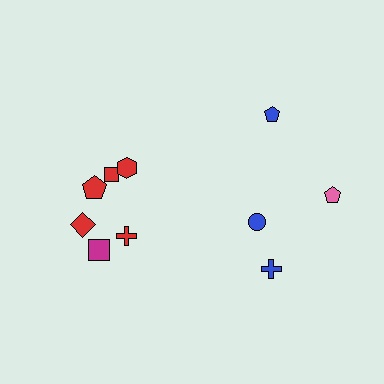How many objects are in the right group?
There are 4 objects.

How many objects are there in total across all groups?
There are 10 objects.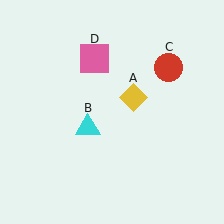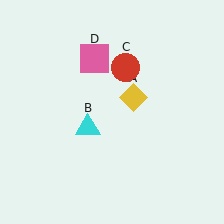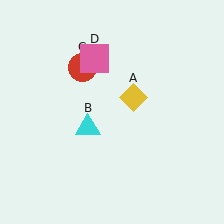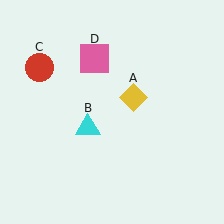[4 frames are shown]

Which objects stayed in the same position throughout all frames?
Yellow diamond (object A) and cyan triangle (object B) and pink square (object D) remained stationary.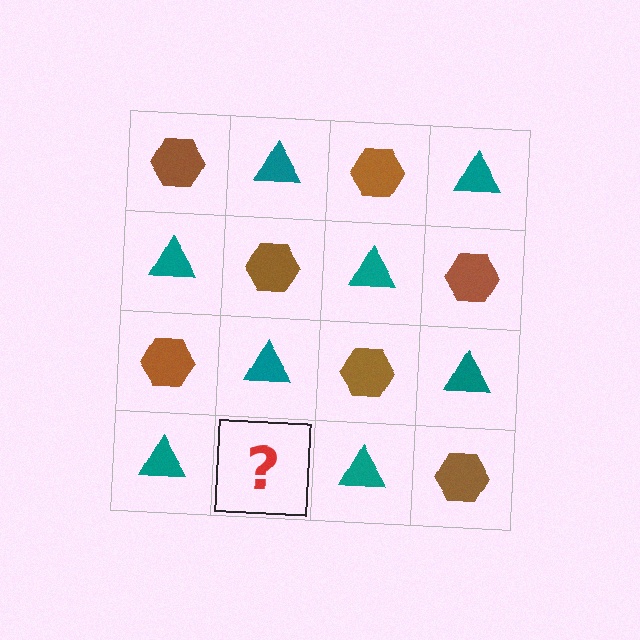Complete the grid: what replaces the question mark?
The question mark should be replaced with a brown hexagon.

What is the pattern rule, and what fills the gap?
The rule is that it alternates brown hexagon and teal triangle in a checkerboard pattern. The gap should be filled with a brown hexagon.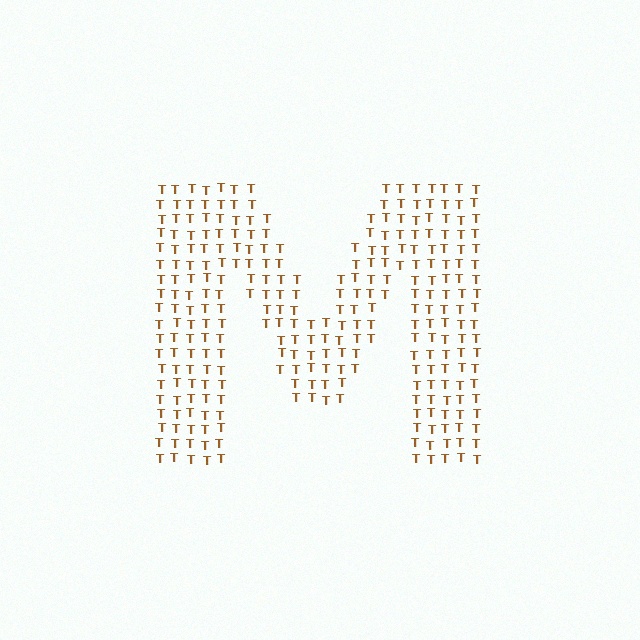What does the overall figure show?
The overall figure shows the letter M.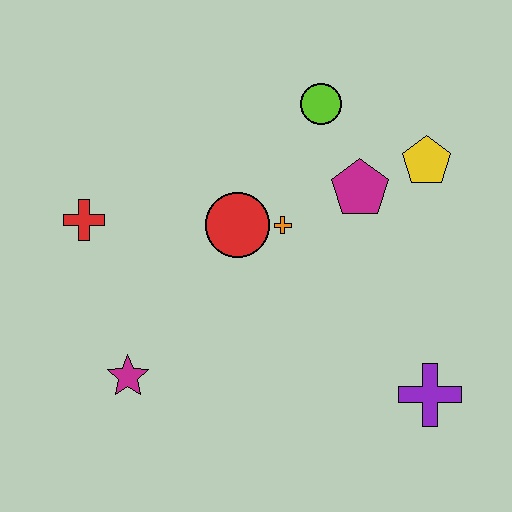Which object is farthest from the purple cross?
The red cross is farthest from the purple cross.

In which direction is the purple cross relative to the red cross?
The purple cross is to the right of the red cross.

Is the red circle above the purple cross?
Yes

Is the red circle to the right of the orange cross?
No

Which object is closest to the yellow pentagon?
The magenta pentagon is closest to the yellow pentagon.